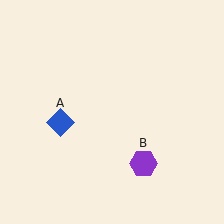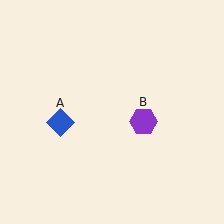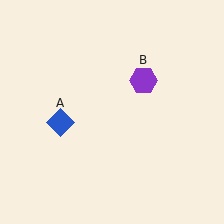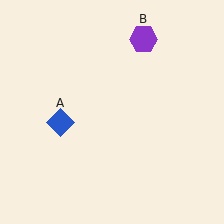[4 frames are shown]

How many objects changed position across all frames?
1 object changed position: purple hexagon (object B).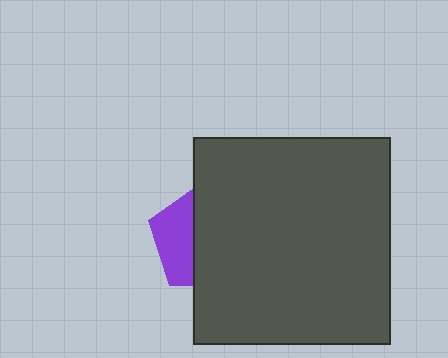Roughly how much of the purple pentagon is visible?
A small part of it is visible (roughly 38%).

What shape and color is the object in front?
The object in front is a dark gray rectangle.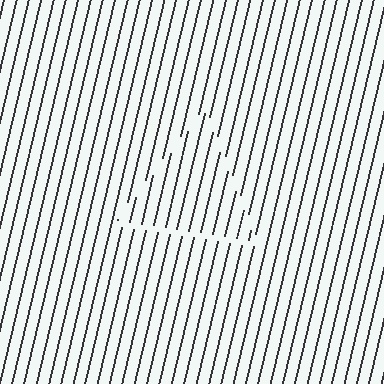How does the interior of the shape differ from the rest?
The interior of the shape contains the same grating, shifted by half a period — the contour is defined by the phase discontinuity where line-ends from the inner and outer gratings abut.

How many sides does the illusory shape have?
3 sides — the line-ends trace a triangle.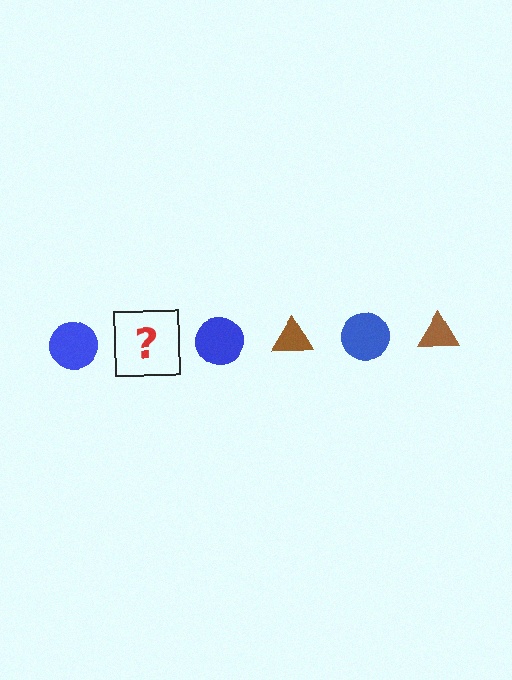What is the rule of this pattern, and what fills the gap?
The rule is that the pattern alternates between blue circle and brown triangle. The gap should be filled with a brown triangle.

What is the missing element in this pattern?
The missing element is a brown triangle.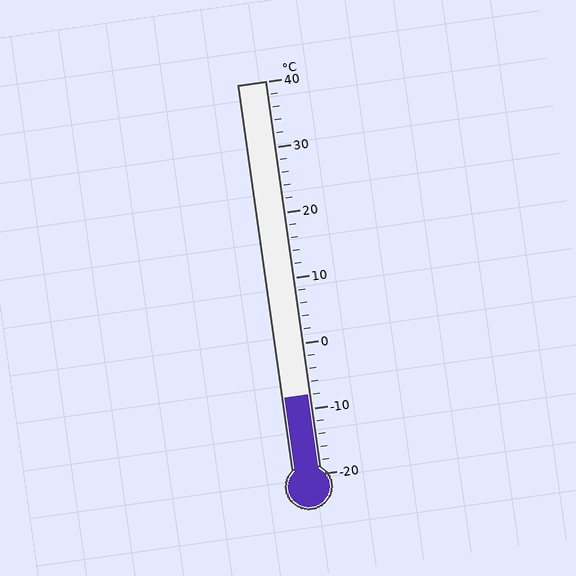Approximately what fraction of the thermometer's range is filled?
The thermometer is filled to approximately 20% of its range.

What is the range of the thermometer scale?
The thermometer scale ranges from -20°C to 40°C.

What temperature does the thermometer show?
The thermometer shows approximately -8°C.